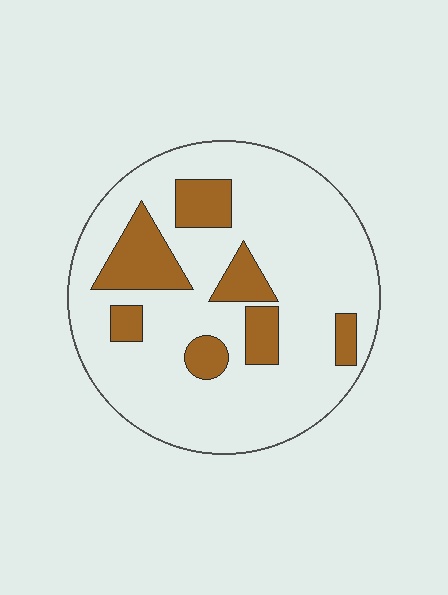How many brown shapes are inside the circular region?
7.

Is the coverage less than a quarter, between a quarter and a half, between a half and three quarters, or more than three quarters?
Less than a quarter.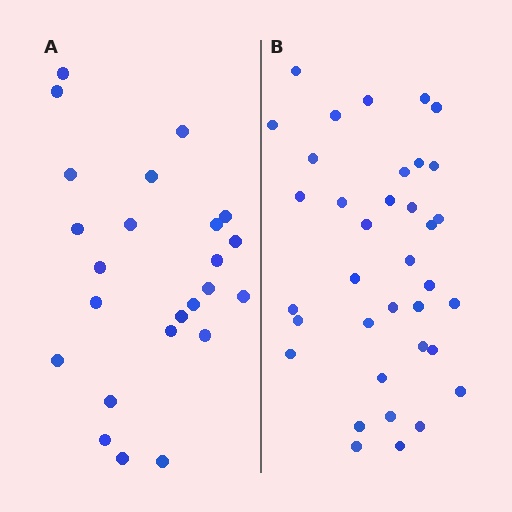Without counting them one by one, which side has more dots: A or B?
Region B (the right region) has more dots.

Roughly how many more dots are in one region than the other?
Region B has roughly 12 or so more dots than region A.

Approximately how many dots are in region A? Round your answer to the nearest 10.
About 20 dots. (The exact count is 24, which rounds to 20.)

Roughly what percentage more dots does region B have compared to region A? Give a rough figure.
About 50% more.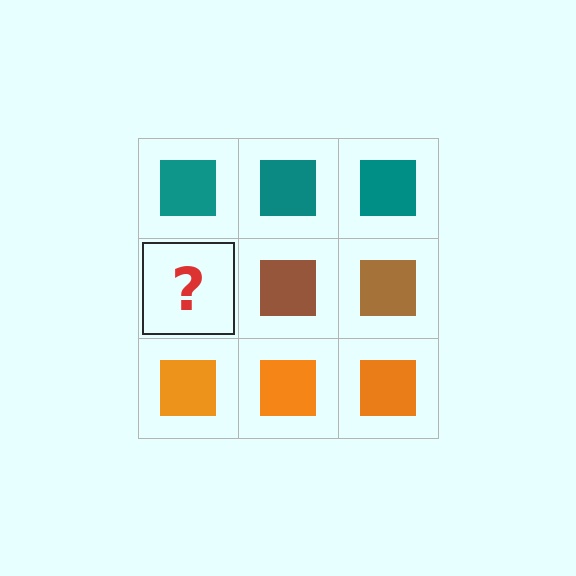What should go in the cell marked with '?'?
The missing cell should contain a brown square.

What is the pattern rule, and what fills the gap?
The rule is that each row has a consistent color. The gap should be filled with a brown square.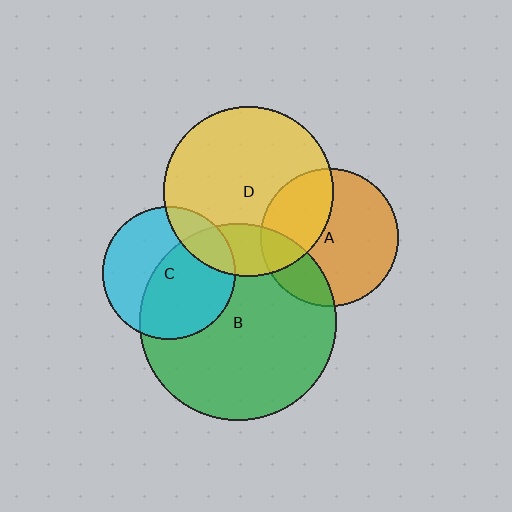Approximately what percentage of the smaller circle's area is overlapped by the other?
Approximately 55%.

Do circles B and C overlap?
Yes.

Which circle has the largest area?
Circle B (green).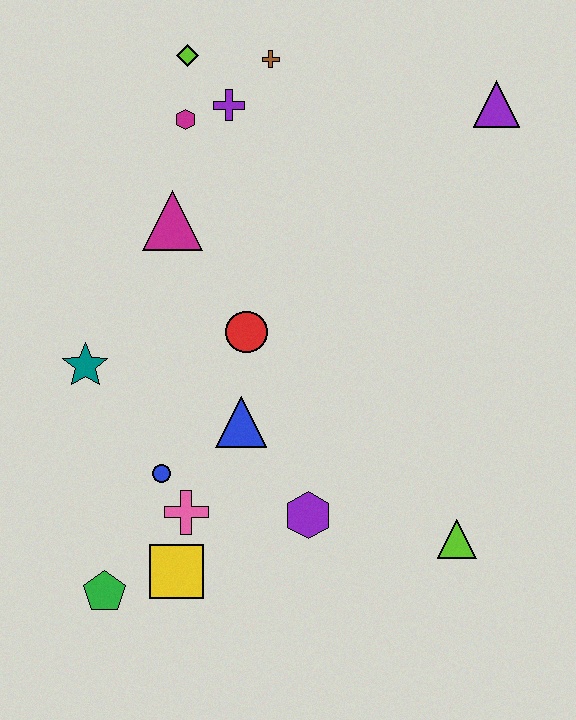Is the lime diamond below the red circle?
No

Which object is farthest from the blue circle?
The purple triangle is farthest from the blue circle.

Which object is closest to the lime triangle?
The purple hexagon is closest to the lime triangle.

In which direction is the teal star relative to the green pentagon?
The teal star is above the green pentagon.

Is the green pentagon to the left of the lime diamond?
Yes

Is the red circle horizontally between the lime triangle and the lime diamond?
Yes